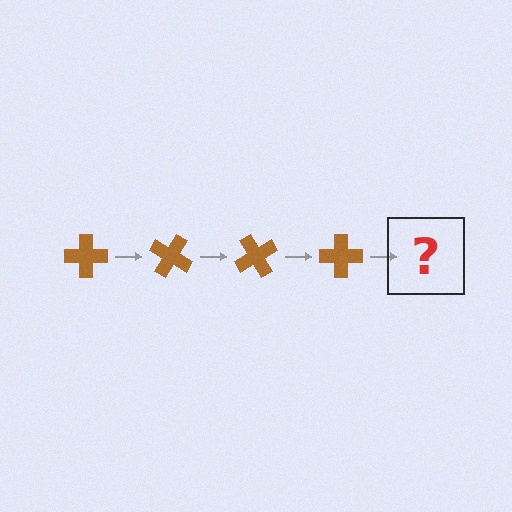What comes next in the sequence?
The next element should be a brown cross rotated 120 degrees.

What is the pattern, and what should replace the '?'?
The pattern is that the cross rotates 30 degrees each step. The '?' should be a brown cross rotated 120 degrees.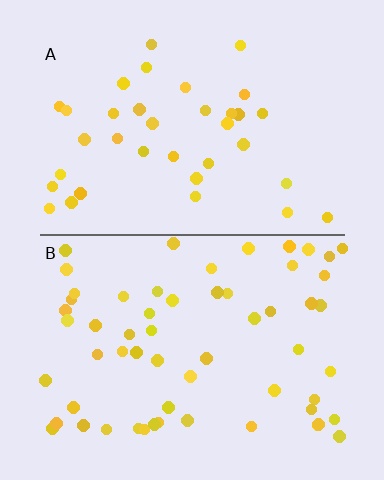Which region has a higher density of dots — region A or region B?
B (the bottom).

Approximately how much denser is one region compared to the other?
Approximately 1.6× — region B over region A.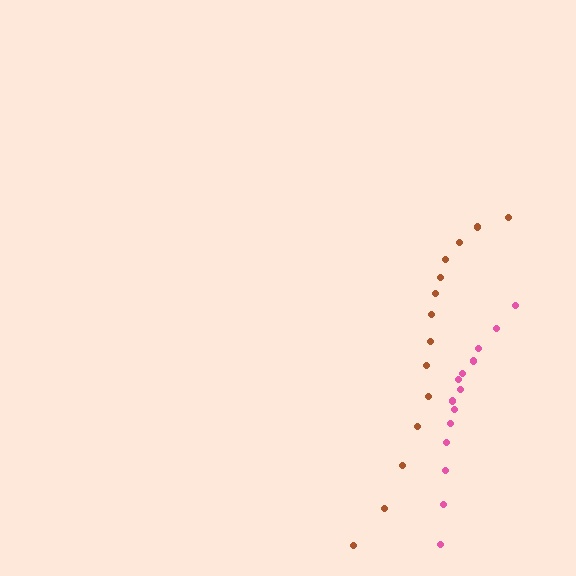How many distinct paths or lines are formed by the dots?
There are 2 distinct paths.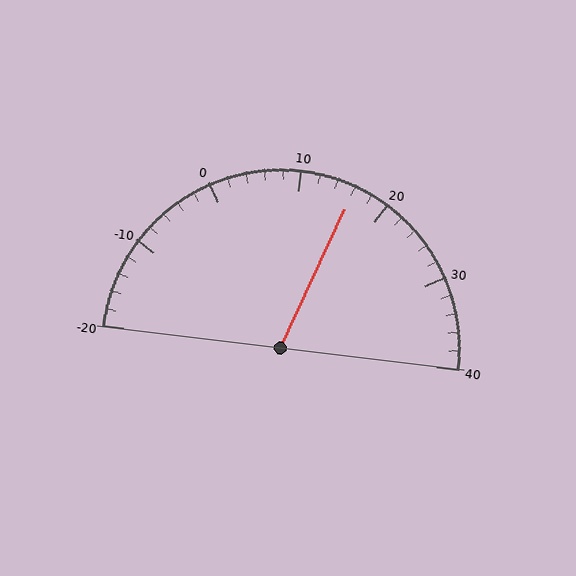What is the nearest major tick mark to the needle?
The nearest major tick mark is 20.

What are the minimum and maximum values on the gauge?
The gauge ranges from -20 to 40.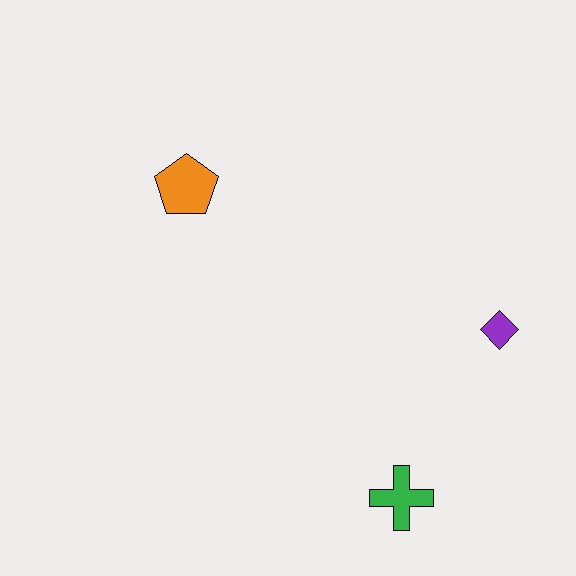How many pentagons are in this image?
There is 1 pentagon.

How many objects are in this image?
There are 3 objects.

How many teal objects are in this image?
There are no teal objects.